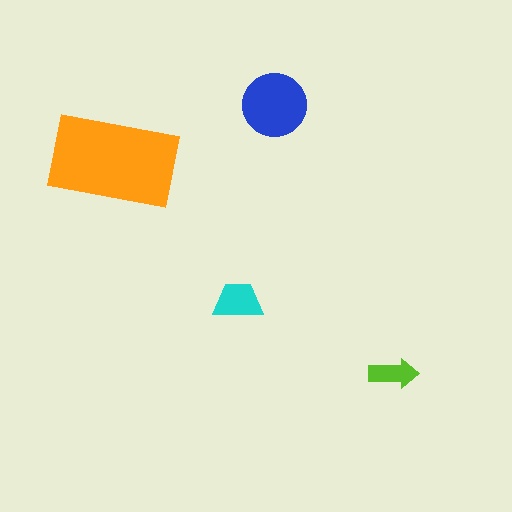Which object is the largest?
The orange rectangle.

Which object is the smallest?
The lime arrow.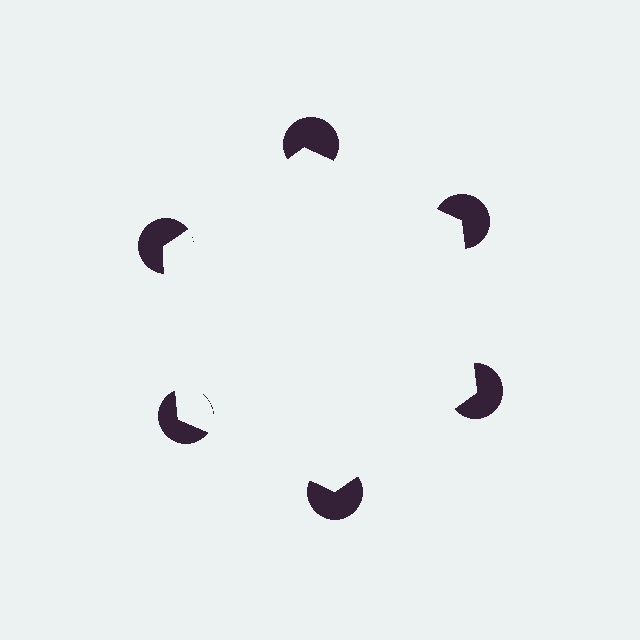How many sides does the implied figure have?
6 sides.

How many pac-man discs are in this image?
There are 6 — one at each vertex of the illusory hexagon.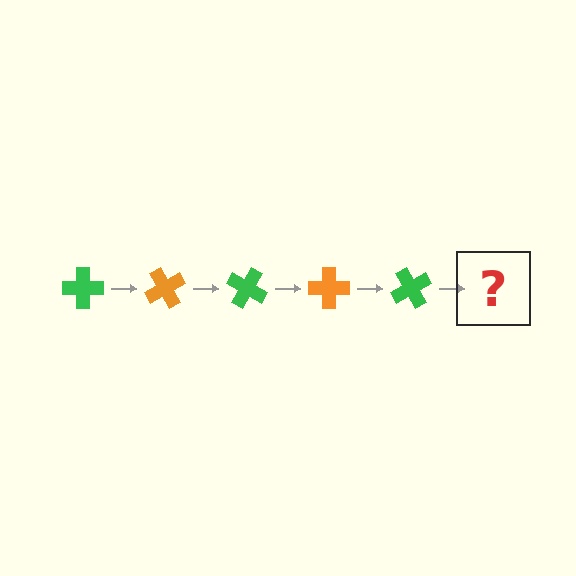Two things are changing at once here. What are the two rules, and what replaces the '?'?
The two rules are that it rotates 60 degrees each step and the color cycles through green and orange. The '?' should be an orange cross, rotated 300 degrees from the start.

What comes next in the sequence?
The next element should be an orange cross, rotated 300 degrees from the start.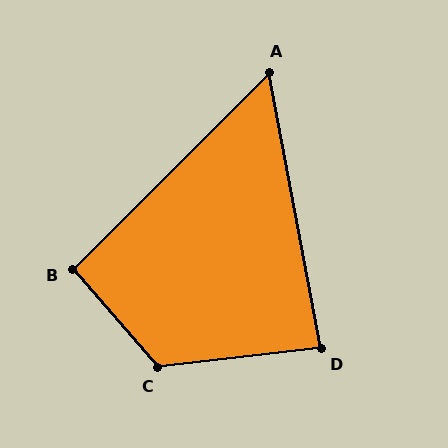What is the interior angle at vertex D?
Approximately 86 degrees (approximately right).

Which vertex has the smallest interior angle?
A, at approximately 56 degrees.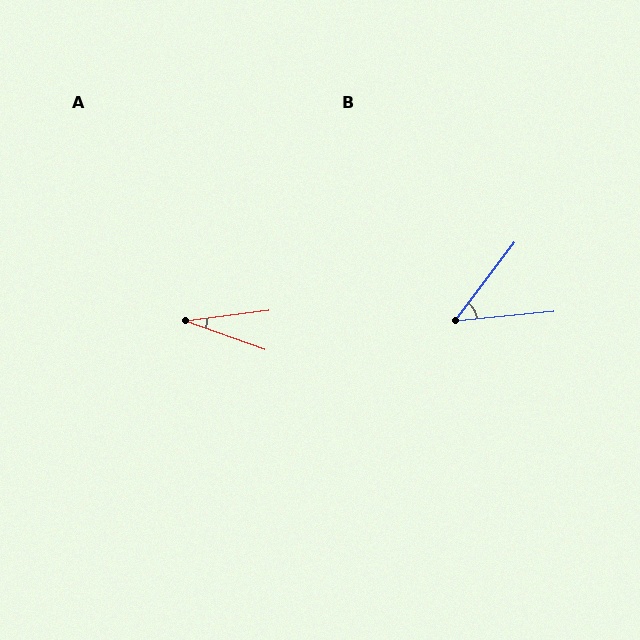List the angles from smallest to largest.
A (27°), B (48°).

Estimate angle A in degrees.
Approximately 27 degrees.